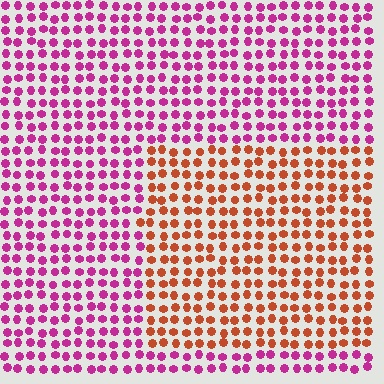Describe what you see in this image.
The image is filled with small magenta elements in a uniform arrangement. A rectangle-shaped region is visible where the elements are tinted to a slightly different hue, forming a subtle color boundary.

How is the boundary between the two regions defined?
The boundary is defined purely by a slight shift in hue (about 56 degrees). Spacing, size, and orientation are identical on both sides.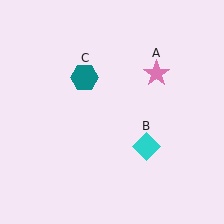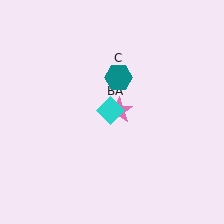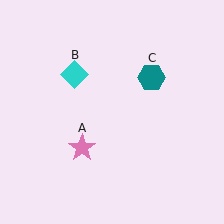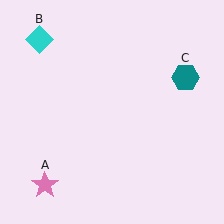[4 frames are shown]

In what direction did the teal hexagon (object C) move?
The teal hexagon (object C) moved right.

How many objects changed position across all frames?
3 objects changed position: pink star (object A), cyan diamond (object B), teal hexagon (object C).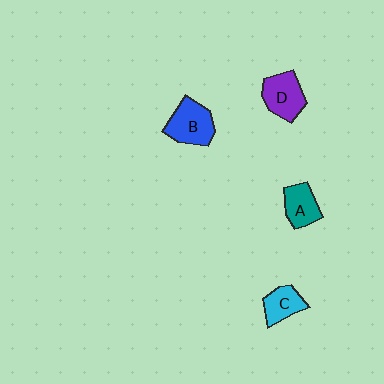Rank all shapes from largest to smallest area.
From largest to smallest: B (blue), D (purple), A (teal), C (cyan).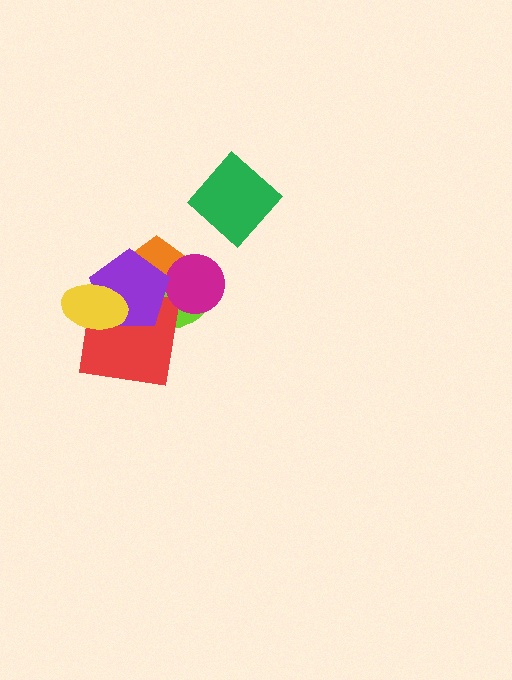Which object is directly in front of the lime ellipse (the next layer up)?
The red square is directly in front of the lime ellipse.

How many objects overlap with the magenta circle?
2 objects overlap with the magenta circle.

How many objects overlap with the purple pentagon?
4 objects overlap with the purple pentagon.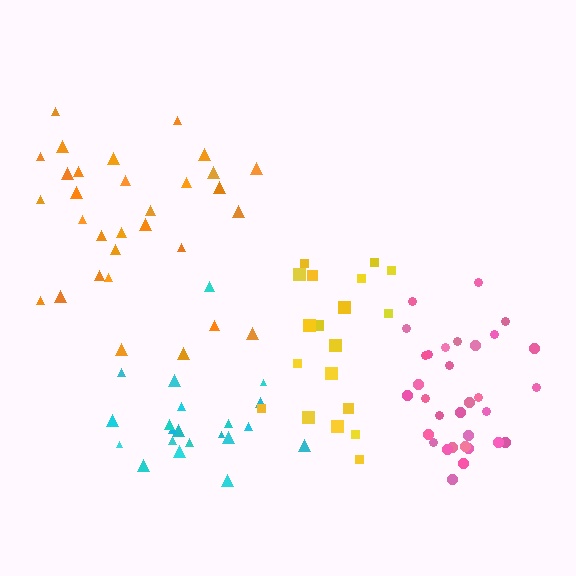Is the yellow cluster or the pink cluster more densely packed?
Pink.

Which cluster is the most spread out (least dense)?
Yellow.